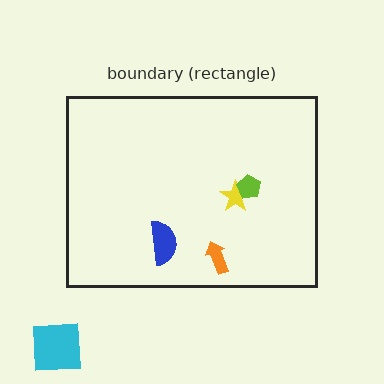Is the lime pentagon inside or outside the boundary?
Inside.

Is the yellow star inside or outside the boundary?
Inside.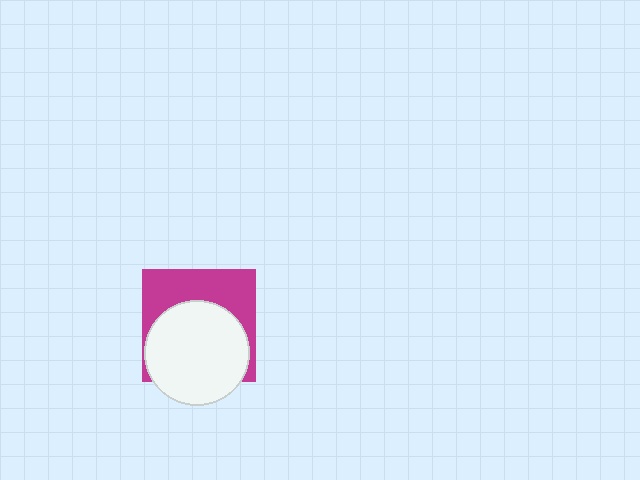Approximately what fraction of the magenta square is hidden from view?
Roughly 57% of the magenta square is hidden behind the white circle.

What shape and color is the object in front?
The object in front is a white circle.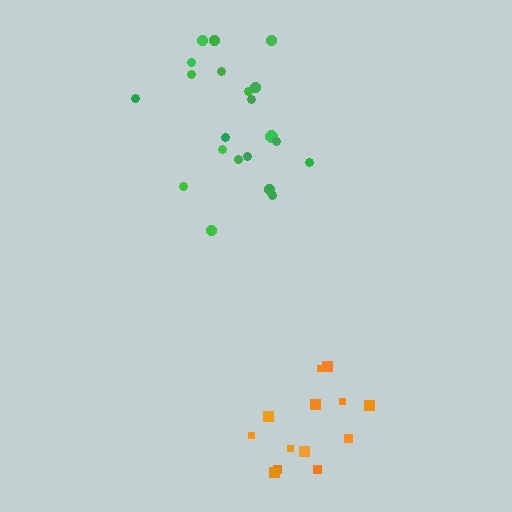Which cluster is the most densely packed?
Orange.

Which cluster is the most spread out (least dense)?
Green.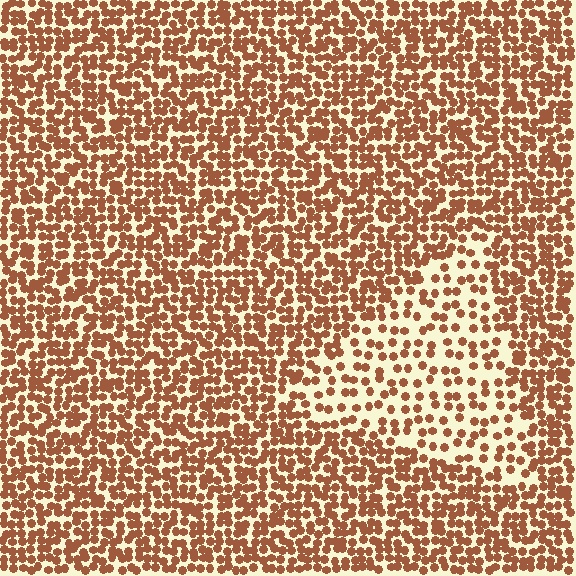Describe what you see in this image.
The image contains small brown elements arranged at two different densities. A triangle-shaped region is visible where the elements are less densely packed than the surrounding area.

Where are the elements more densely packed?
The elements are more densely packed outside the triangle boundary.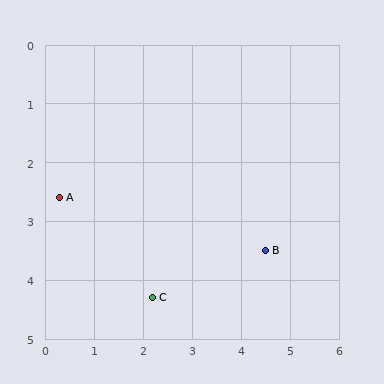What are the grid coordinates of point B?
Point B is at approximately (4.5, 3.5).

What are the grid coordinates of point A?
Point A is at approximately (0.3, 2.6).